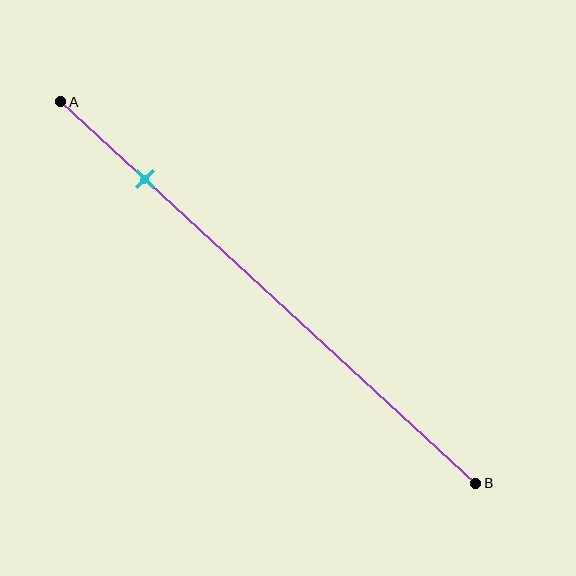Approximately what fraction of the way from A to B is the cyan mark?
The cyan mark is approximately 20% of the way from A to B.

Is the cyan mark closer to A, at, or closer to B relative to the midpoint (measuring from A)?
The cyan mark is closer to point A than the midpoint of segment AB.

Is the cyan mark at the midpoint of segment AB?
No, the mark is at about 20% from A, not at the 50% midpoint.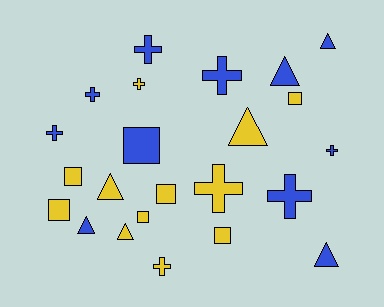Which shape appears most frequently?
Cross, with 9 objects.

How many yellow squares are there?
There are 6 yellow squares.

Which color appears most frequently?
Yellow, with 12 objects.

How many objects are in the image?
There are 23 objects.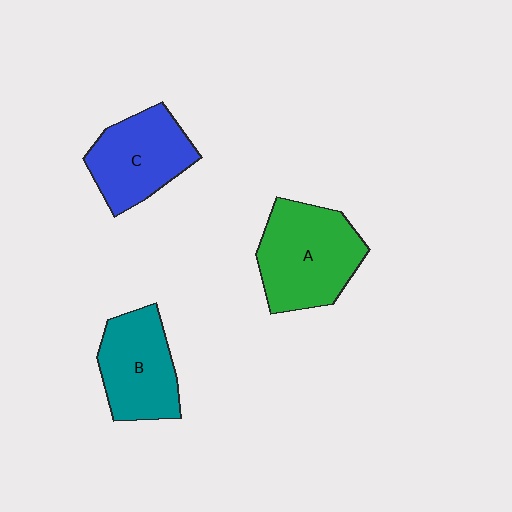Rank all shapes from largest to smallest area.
From largest to smallest: A (green), C (blue), B (teal).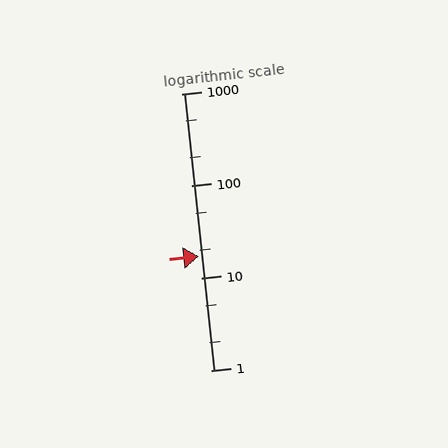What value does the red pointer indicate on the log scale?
The pointer indicates approximately 17.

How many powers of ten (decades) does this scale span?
The scale spans 3 decades, from 1 to 1000.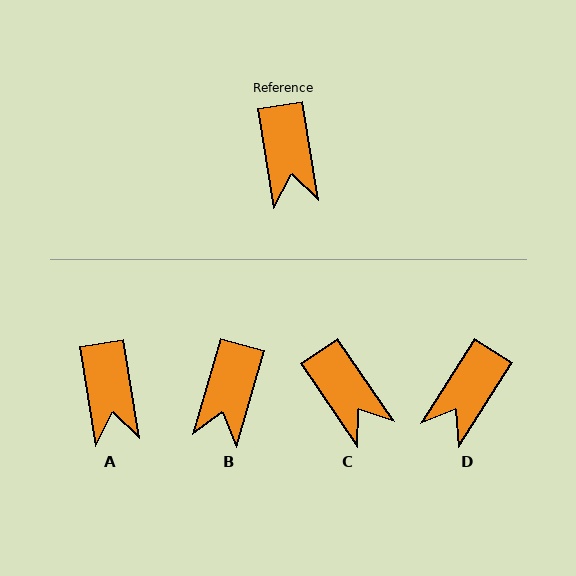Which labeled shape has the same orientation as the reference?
A.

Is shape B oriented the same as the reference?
No, it is off by about 25 degrees.